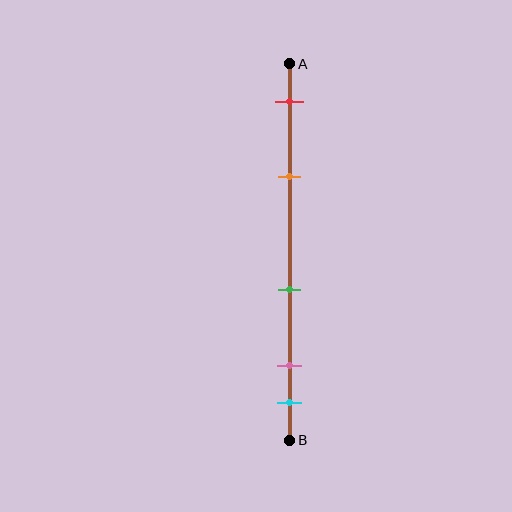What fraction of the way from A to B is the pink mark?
The pink mark is approximately 80% (0.8) of the way from A to B.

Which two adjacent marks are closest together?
The pink and cyan marks are the closest adjacent pair.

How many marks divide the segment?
There are 5 marks dividing the segment.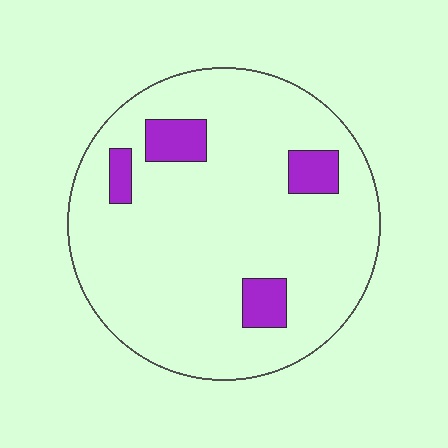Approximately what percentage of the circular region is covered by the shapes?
Approximately 10%.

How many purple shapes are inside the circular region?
4.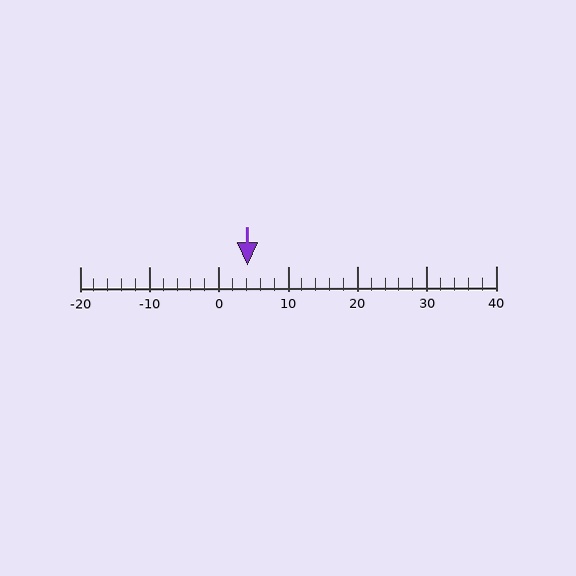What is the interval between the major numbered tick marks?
The major tick marks are spaced 10 units apart.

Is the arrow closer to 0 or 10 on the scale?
The arrow is closer to 0.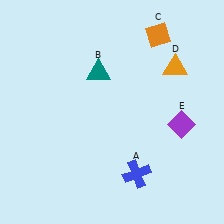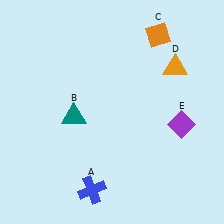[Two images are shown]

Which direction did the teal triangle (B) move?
The teal triangle (B) moved down.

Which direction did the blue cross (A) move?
The blue cross (A) moved left.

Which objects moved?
The objects that moved are: the blue cross (A), the teal triangle (B).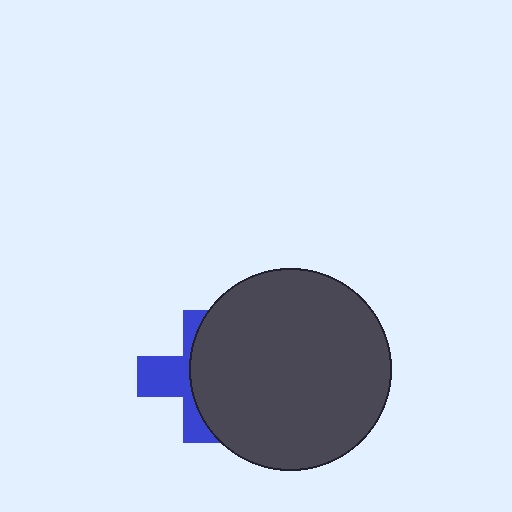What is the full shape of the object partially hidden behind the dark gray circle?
The partially hidden object is a blue cross.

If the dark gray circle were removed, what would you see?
You would see the complete blue cross.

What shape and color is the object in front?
The object in front is a dark gray circle.